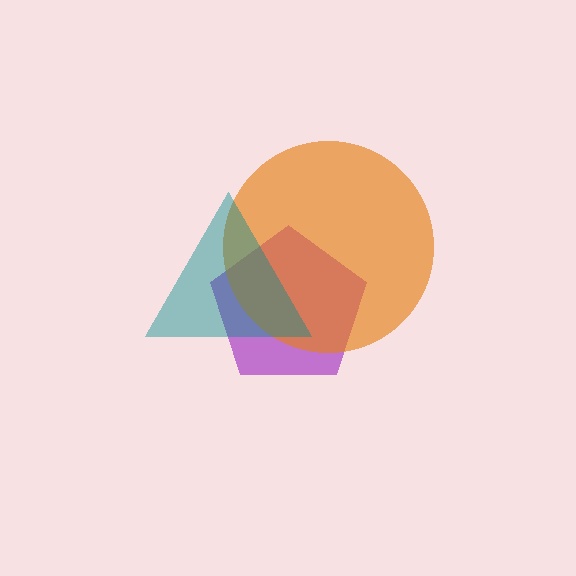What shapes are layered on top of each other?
The layered shapes are: a purple pentagon, an orange circle, a teal triangle.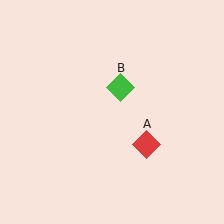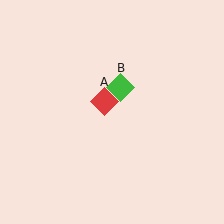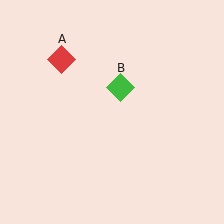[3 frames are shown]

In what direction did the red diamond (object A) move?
The red diamond (object A) moved up and to the left.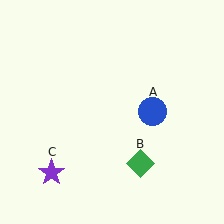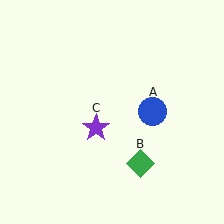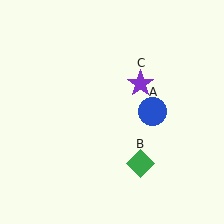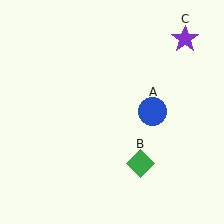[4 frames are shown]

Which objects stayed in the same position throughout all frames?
Blue circle (object A) and green diamond (object B) remained stationary.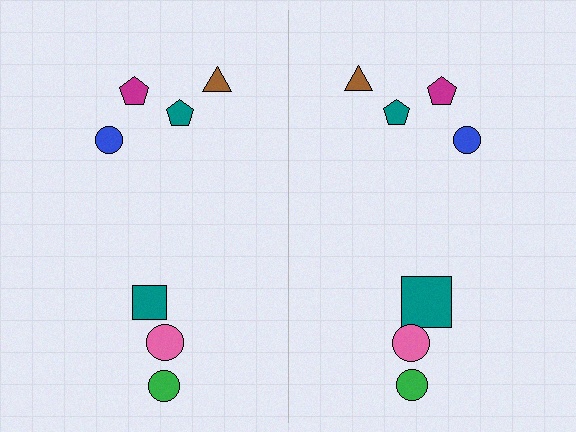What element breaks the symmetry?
The teal square on the right side has a different size than its mirror counterpart.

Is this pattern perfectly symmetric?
No, the pattern is not perfectly symmetric. The teal square on the right side has a different size than its mirror counterpart.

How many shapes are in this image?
There are 14 shapes in this image.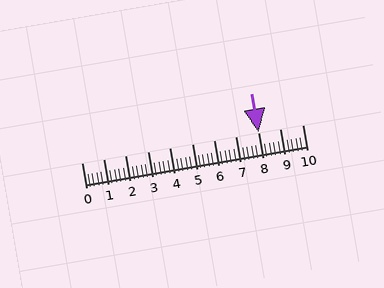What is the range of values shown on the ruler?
The ruler shows values from 0 to 10.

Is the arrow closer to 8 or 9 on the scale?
The arrow is closer to 8.